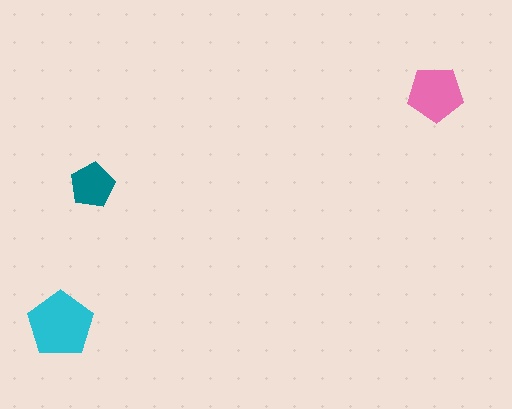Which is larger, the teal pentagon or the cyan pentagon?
The cyan one.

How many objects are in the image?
There are 3 objects in the image.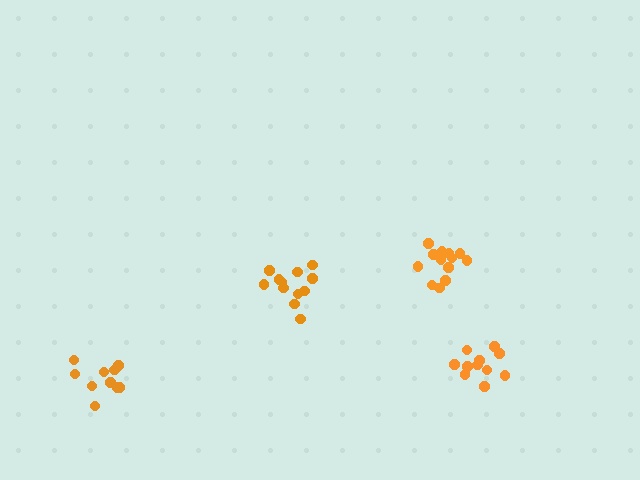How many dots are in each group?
Group 1: 10 dots, Group 2: 13 dots, Group 3: 11 dots, Group 4: 12 dots (46 total).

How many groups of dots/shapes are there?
There are 4 groups.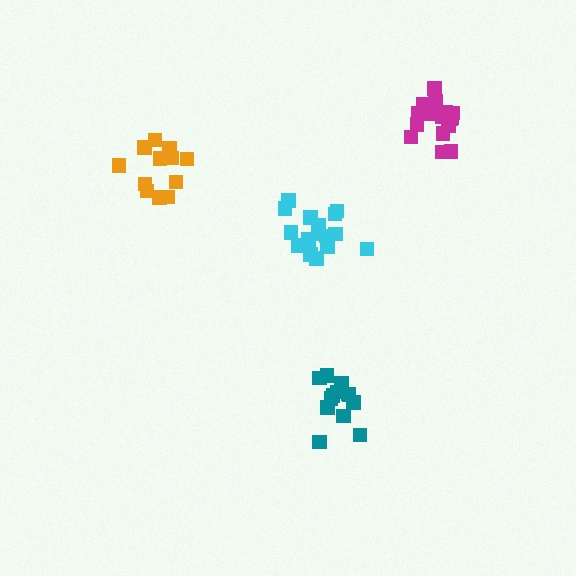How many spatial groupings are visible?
There are 4 spatial groupings.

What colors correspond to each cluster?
The clusters are colored: teal, orange, magenta, cyan.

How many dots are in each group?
Group 1: 13 dots, Group 2: 12 dots, Group 3: 17 dots, Group 4: 16 dots (58 total).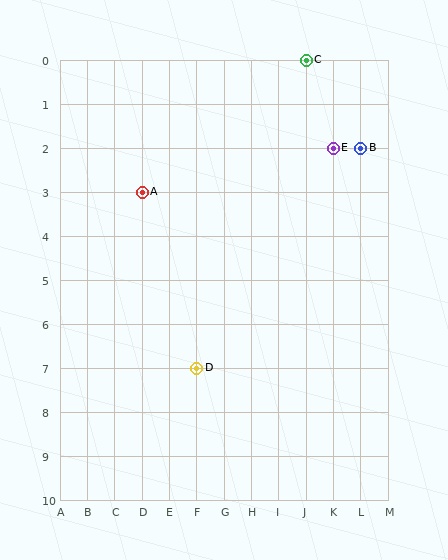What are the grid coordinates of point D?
Point D is at grid coordinates (F, 7).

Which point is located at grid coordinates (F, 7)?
Point D is at (F, 7).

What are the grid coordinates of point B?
Point B is at grid coordinates (L, 2).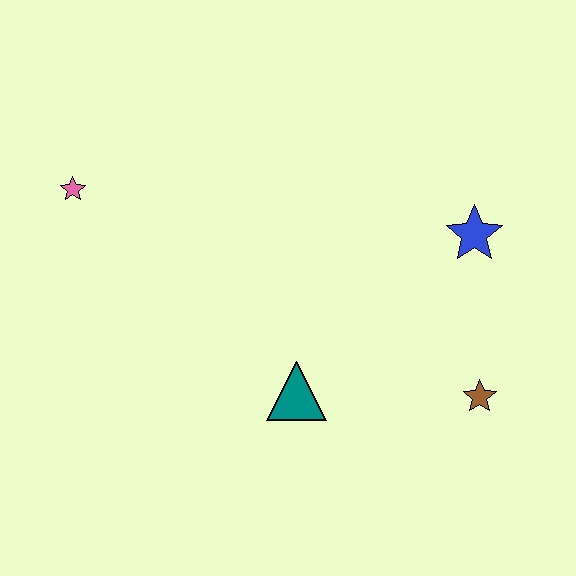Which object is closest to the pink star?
The teal triangle is closest to the pink star.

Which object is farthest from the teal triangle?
The pink star is farthest from the teal triangle.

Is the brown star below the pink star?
Yes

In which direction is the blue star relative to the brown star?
The blue star is above the brown star.